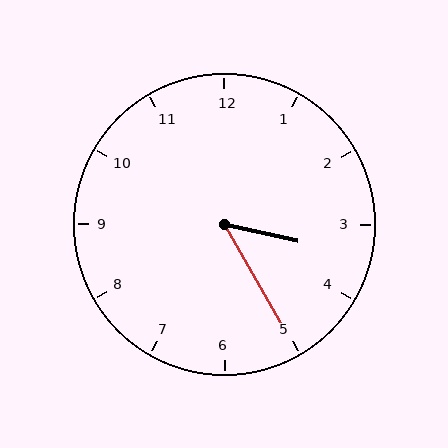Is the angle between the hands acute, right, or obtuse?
It is acute.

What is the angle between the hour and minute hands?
Approximately 48 degrees.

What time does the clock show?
3:25.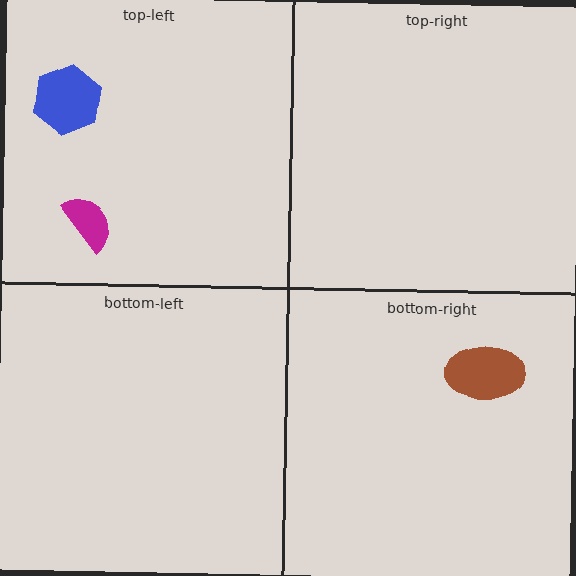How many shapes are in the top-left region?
2.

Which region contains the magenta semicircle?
The top-left region.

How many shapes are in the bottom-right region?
1.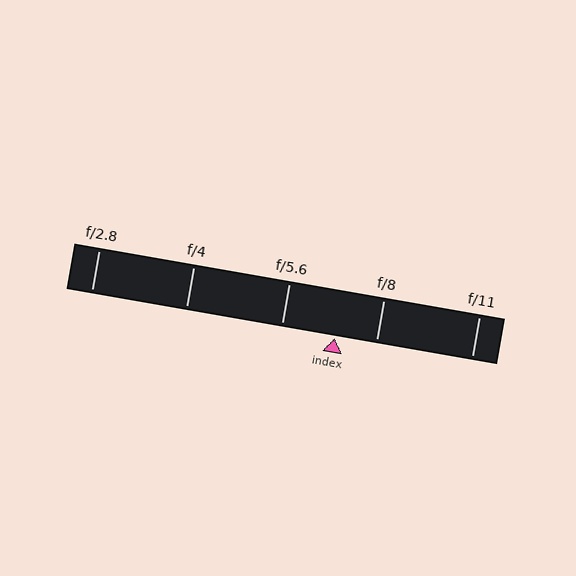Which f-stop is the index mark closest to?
The index mark is closest to f/8.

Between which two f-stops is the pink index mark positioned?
The index mark is between f/5.6 and f/8.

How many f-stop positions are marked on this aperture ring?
There are 5 f-stop positions marked.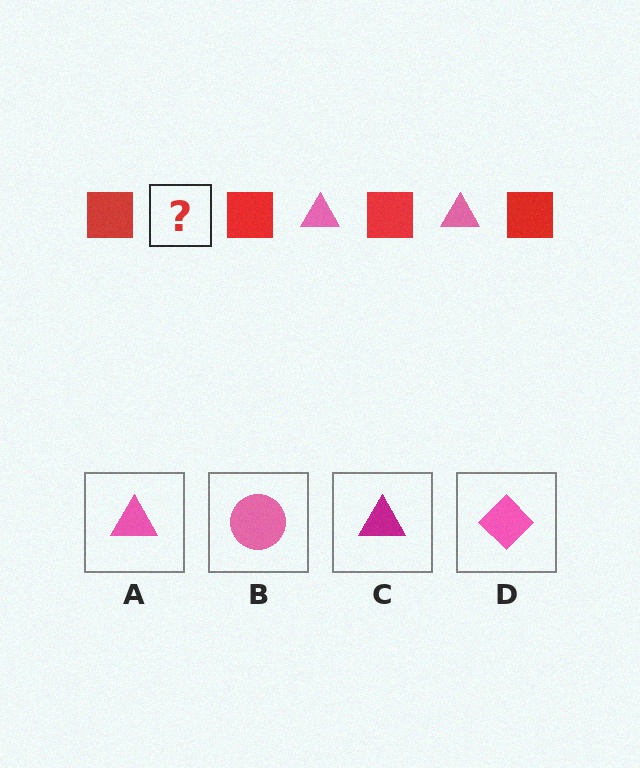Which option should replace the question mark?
Option A.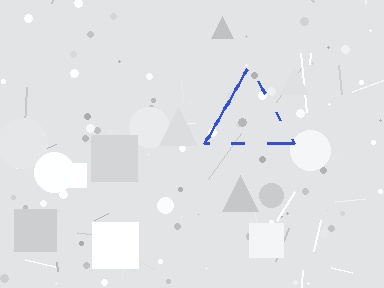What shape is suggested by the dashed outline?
The dashed outline suggests a triangle.